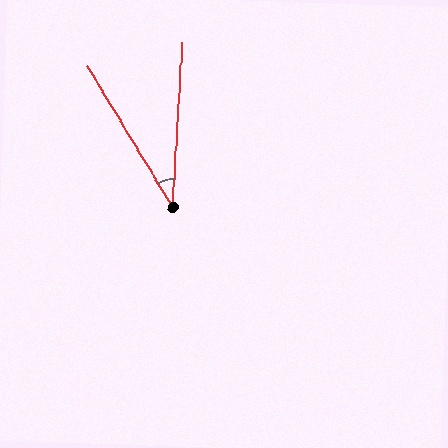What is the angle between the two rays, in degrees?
Approximately 34 degrees.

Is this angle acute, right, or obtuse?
It is acute.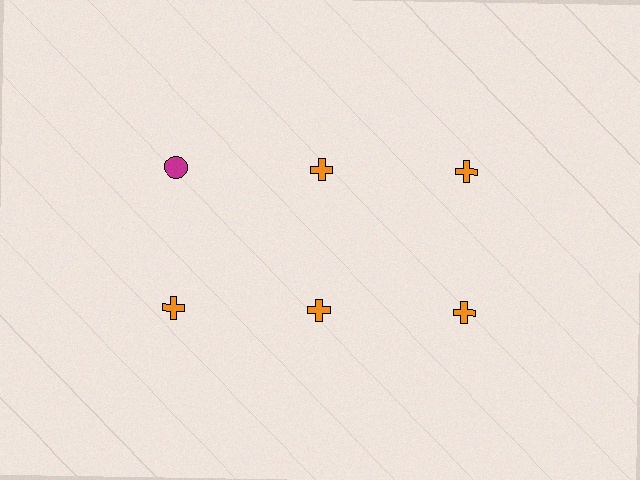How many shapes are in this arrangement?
There are 6 shapes arranged in a grid pattern.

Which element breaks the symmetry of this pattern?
The magenta circle in the top row, leftmost column breaks the symmetry. All other shapes are orange crosses.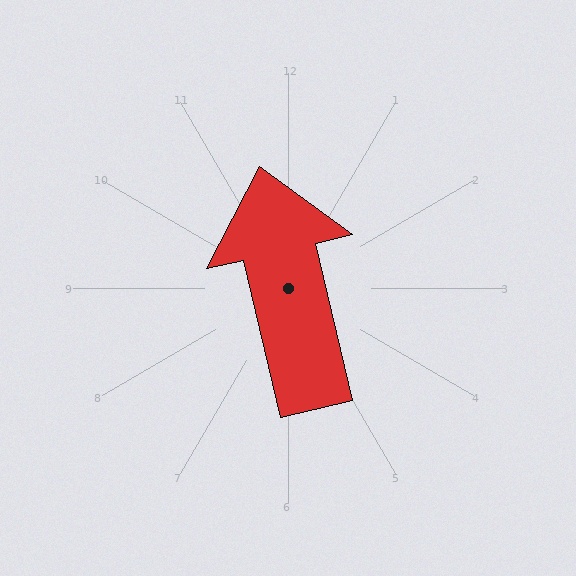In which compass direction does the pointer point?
North.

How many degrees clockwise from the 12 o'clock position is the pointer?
Approximately 347 degrees.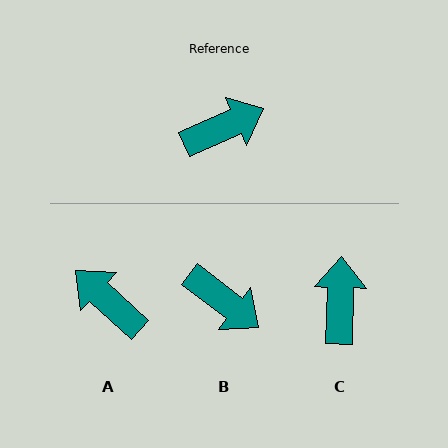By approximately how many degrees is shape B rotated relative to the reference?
Approximately 61 degrees clockwise.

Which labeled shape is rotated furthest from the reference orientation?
A, about 113 degrees away.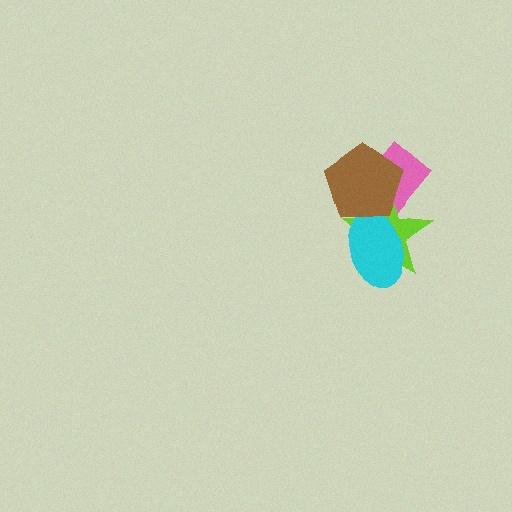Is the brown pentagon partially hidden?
No, no other shape covers it.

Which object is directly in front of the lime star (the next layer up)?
The cyan ellipse is directly in front of the lime star.